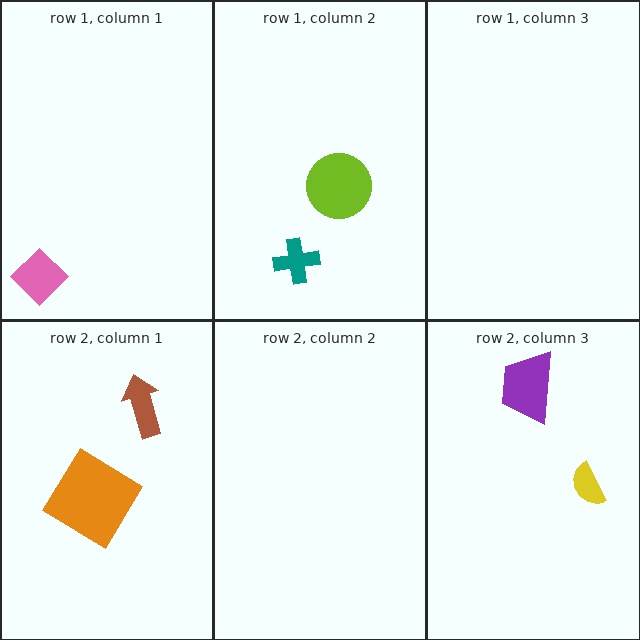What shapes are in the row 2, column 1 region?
The orange diamond, the brown arrow.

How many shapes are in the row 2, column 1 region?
2.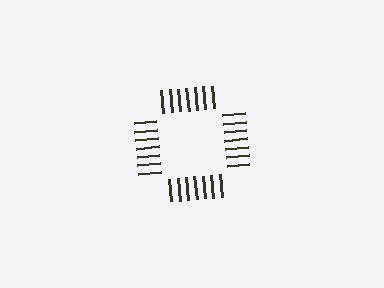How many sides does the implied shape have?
4 sides — the line-ends trace a square.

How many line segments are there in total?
28 — 7 along each of the 4 edges.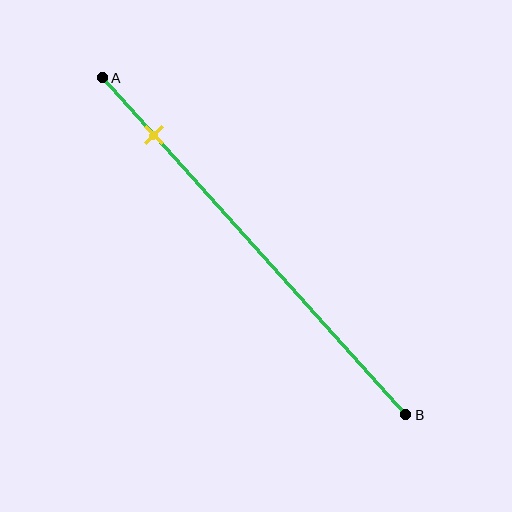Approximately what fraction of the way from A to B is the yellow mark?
The yellow mark is approximately 15% of the way from A to B.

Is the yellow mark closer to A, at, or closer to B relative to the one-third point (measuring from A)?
The yellow mark is closer to point A than the one-third point of segment AB.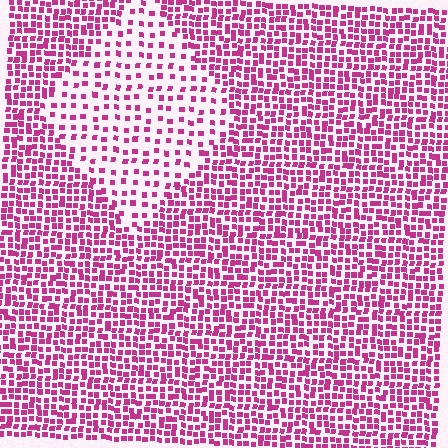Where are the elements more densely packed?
The elements are more densely packed outside the diamond boundary.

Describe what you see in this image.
The image contains small magenta elements arranged at two different densities. A diamond-shaped region is visible where the elements are less densely packed than the surrounding area.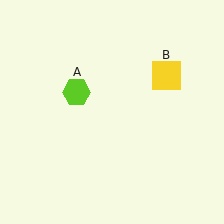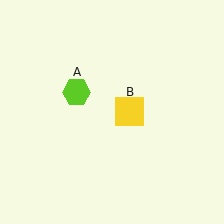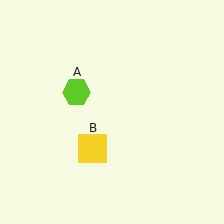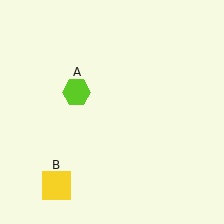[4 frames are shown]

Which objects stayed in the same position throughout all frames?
Lime hexagon (object A) remained stationary.